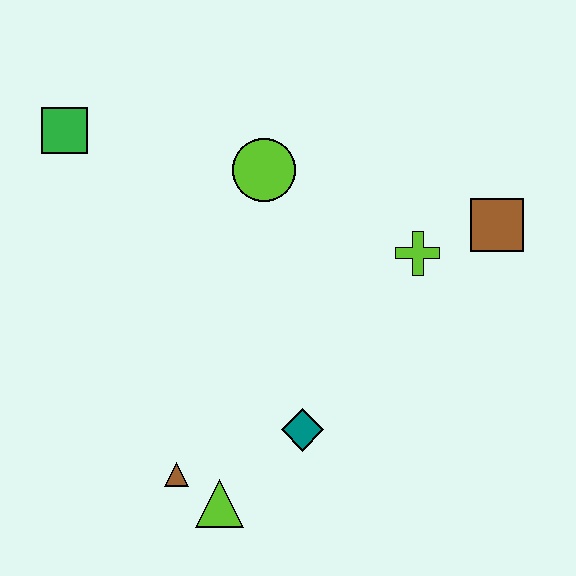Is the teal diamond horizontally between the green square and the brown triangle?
No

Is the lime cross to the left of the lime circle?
No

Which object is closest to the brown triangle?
The lime triangle is closest to the brown triangle.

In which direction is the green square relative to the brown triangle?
The green square is above the brown triangle.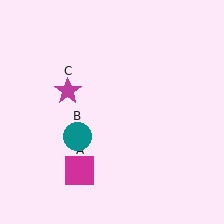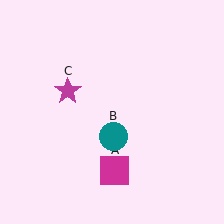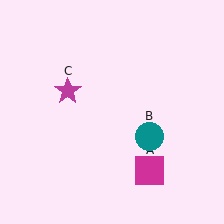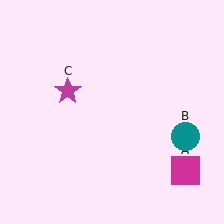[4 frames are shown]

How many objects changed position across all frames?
2 objects changed position: magenta square (object A), teal circle (object B).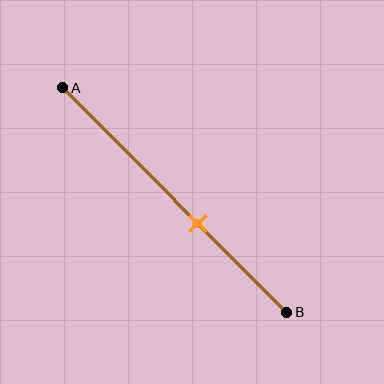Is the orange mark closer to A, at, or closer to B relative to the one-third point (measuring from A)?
The orange mark is closer to point B than the one-third point of segment AB.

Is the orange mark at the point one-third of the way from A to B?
No, the mark is at about 60% from A, not at the 33% one-third point.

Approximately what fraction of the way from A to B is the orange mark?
The orange mark is approximately 60% of the way from A to B.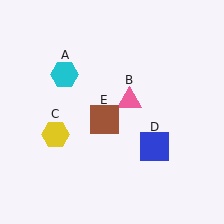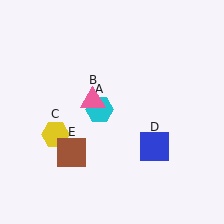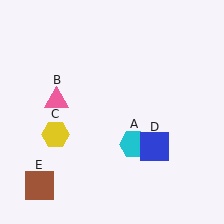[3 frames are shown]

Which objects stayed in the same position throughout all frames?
Yellow hexagon (object C) and blue square (object D) remained stationary.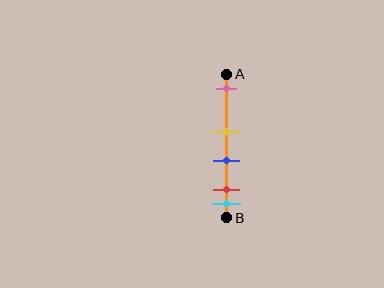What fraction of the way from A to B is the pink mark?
The pink mark is approximately 10% (0.1) of the way from A to B.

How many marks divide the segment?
There are 5 marks dividing the segment.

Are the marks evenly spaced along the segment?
No, the marks are not evenly spaced.